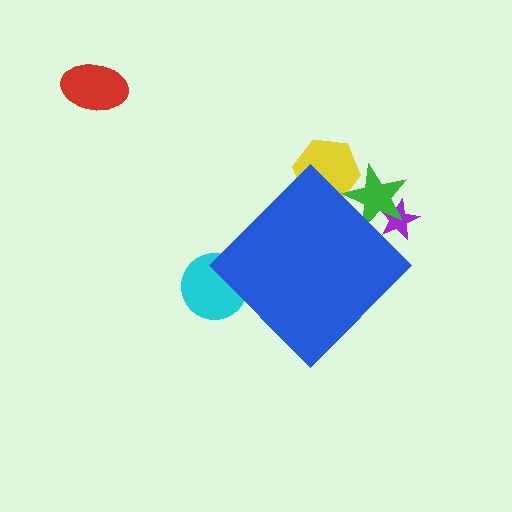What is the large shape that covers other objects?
A blue diamond.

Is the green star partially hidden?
Yes, the green star is partially hidden behind the blue diamond.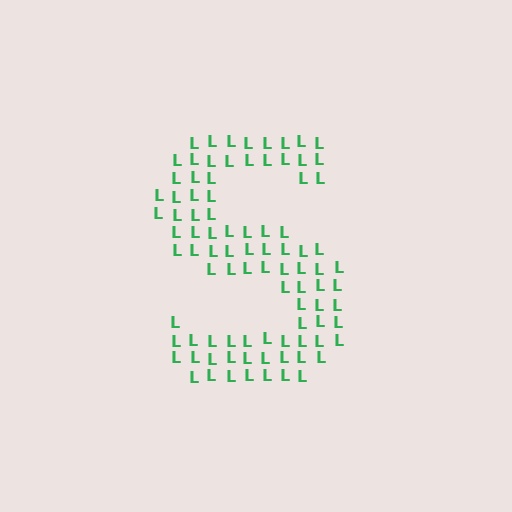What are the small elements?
The small elements are letter L's.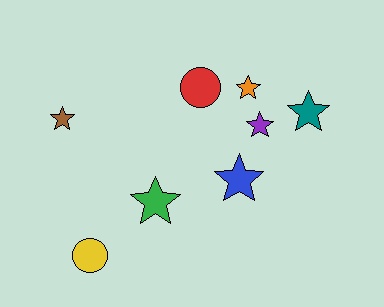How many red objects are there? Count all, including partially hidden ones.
There is 1 red object.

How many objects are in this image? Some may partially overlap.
There are 8 objects.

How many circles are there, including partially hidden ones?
There are 2 circles.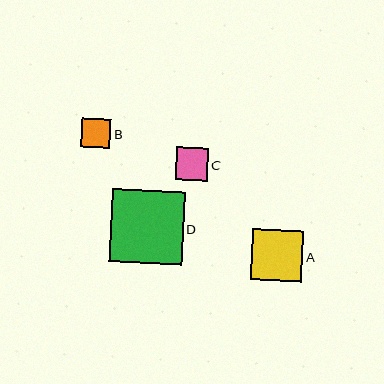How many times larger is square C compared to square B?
Square C is approximately 1.1 times the size of square B.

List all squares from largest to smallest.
From largest to smallest: D, A, C, B.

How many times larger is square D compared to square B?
Square D is approximately 2.5 times the size of square B.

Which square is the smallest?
Square B is the smallest with a size of approximately 29 pixels.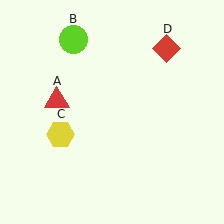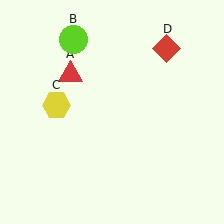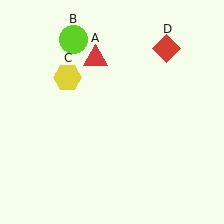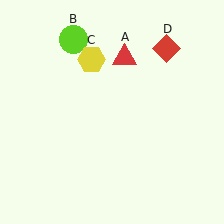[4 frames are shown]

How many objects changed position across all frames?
2 objects changed position: red triangle (object A), yellow hexagon (object C).